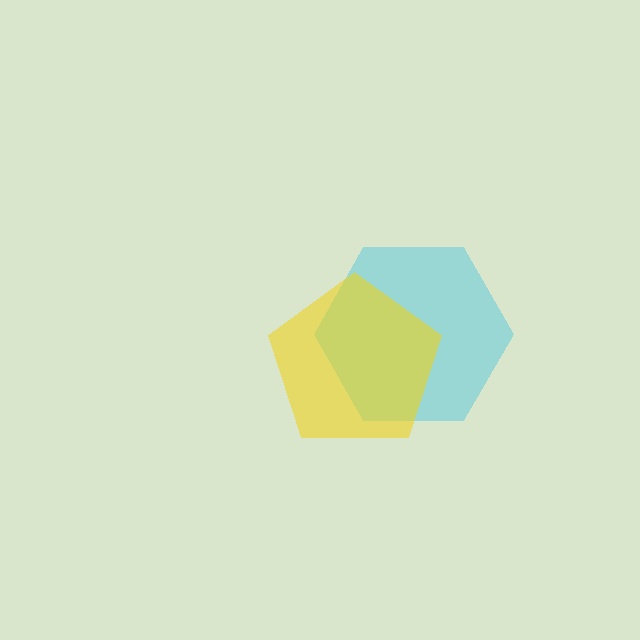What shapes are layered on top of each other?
The layered shapes are: a cyan hexagon, a yellow pentagon.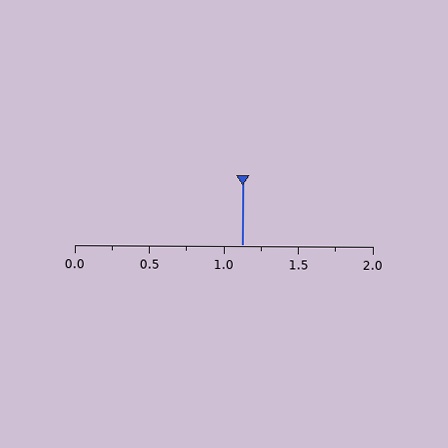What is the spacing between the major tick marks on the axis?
The major ticks are spaced 0.5 apart.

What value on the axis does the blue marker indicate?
The marker indicates approximately 1.12.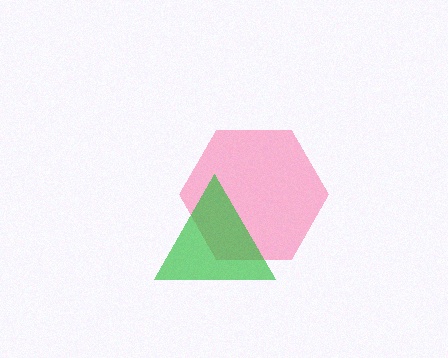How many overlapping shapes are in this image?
There are 2 overlapping shapes in the image.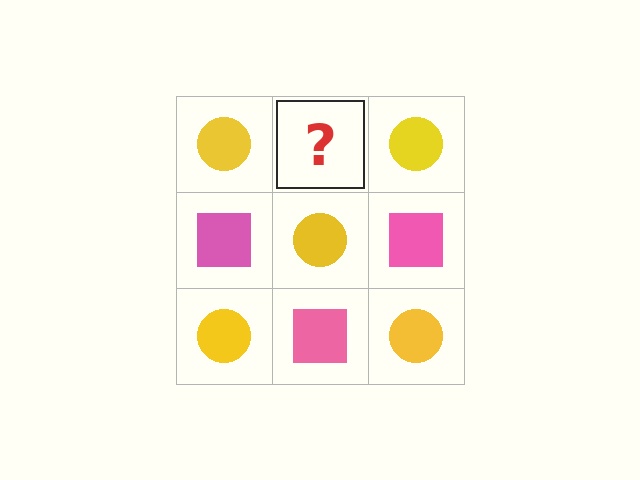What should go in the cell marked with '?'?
The missing cell should contain a pink square.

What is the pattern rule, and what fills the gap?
The rule is that it alternates yellow circle and pink square in a checkerboard pattern. The gap should be filled with a pink square.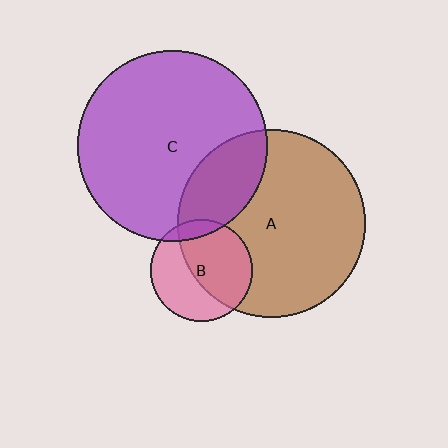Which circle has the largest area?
Circle C (purple).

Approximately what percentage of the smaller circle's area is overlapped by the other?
Approximately 10%.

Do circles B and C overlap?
Yes.